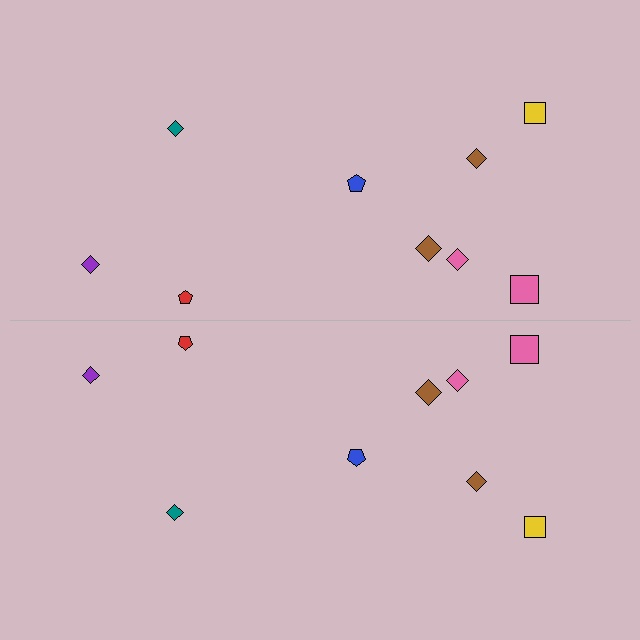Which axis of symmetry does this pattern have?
The pattern has a horizontal axis of symmetry running through the center of the image.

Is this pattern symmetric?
Yes, this pattern has bilateral (reflection) symmetry.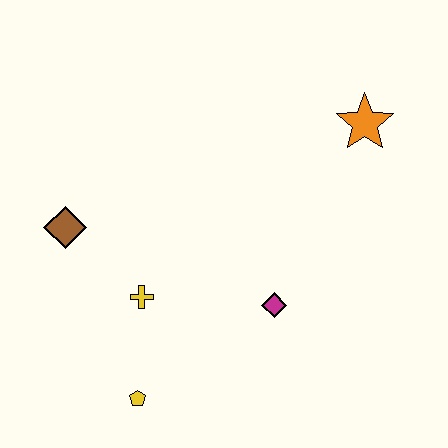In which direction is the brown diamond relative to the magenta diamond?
The brown diamond is to the left of the magenta diamond.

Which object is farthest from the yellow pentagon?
The orange star is farthest from the yellow pentagon.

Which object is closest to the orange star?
The magenta diamond is closest to the orange star.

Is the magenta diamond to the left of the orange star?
Yes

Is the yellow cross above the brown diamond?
No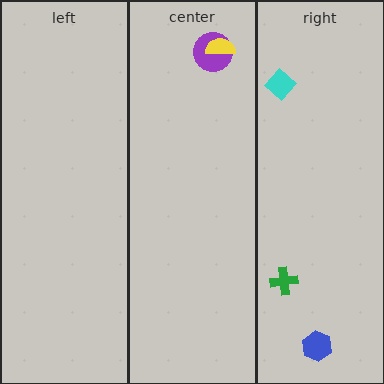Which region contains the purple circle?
The center region.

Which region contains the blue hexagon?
The right region.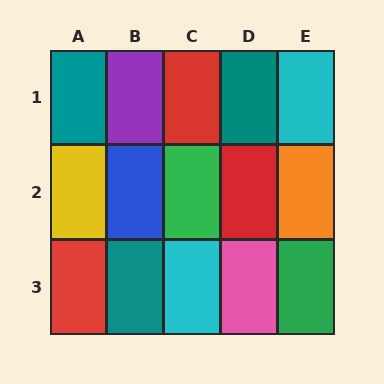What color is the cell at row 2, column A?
Yellow.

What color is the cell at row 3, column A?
Red.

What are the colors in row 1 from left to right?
Teal, purple, red, teal, cyan.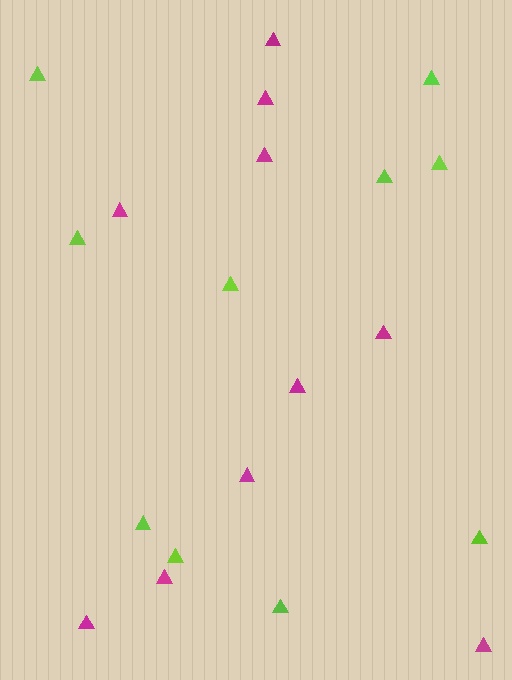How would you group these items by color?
There are 2 groups: one group of lime triangles (10) and one group of magenta triangles (10).